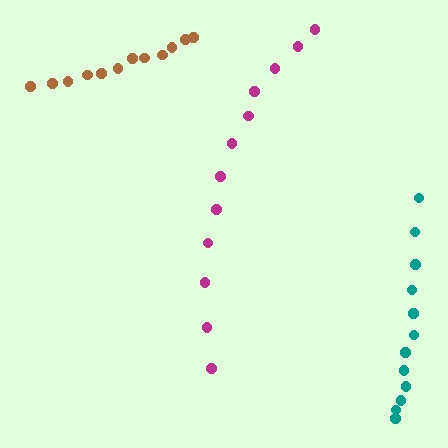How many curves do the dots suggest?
There are 3 distinct paths.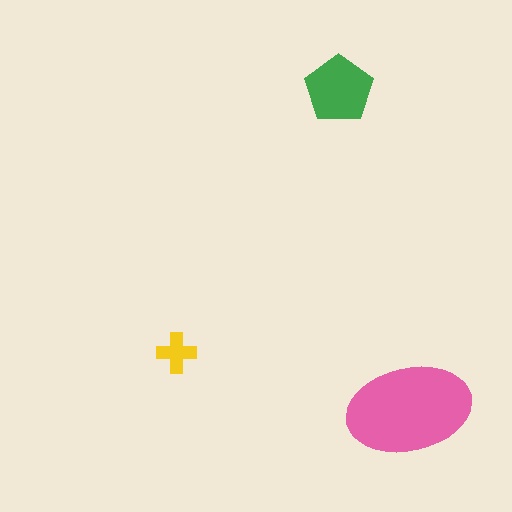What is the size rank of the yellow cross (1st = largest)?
3rd.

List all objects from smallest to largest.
The yellow cross, the green pentagon, the pink ellipse.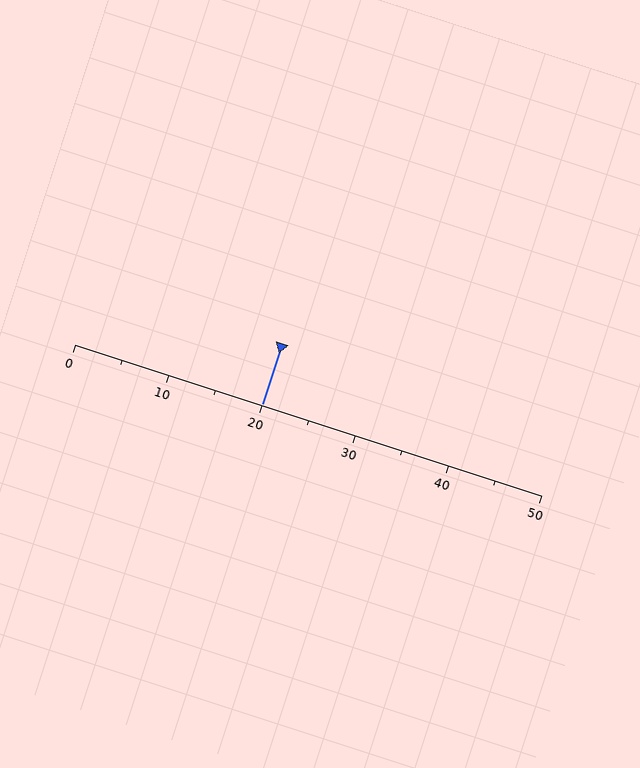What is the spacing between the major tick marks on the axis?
The major ticks are spaced 10 apart.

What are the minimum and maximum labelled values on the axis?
The axis runs from 0 to 50.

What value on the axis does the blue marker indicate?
The marker indicates approximately 20.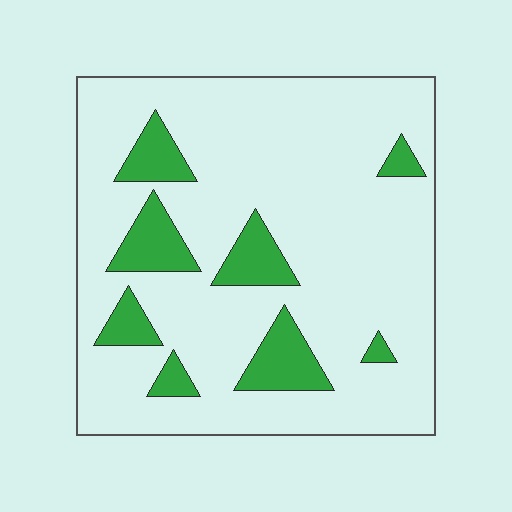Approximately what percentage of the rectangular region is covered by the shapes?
Approximately 15%.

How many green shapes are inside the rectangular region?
8.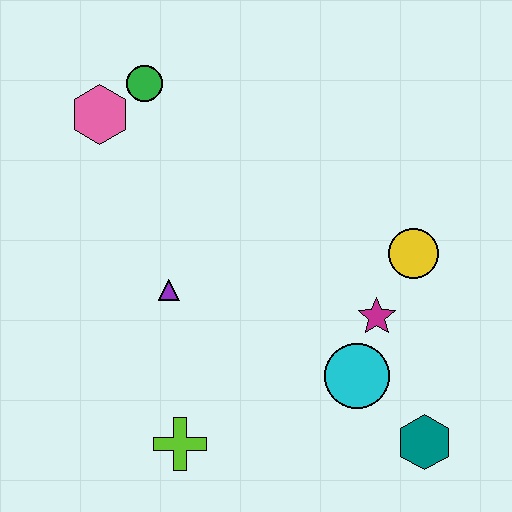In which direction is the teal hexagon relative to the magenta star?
The teal hexagon is below the magenta star.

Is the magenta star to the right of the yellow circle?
No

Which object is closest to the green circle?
The pink hexagon is closest to the green circle.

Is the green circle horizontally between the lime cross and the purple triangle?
No